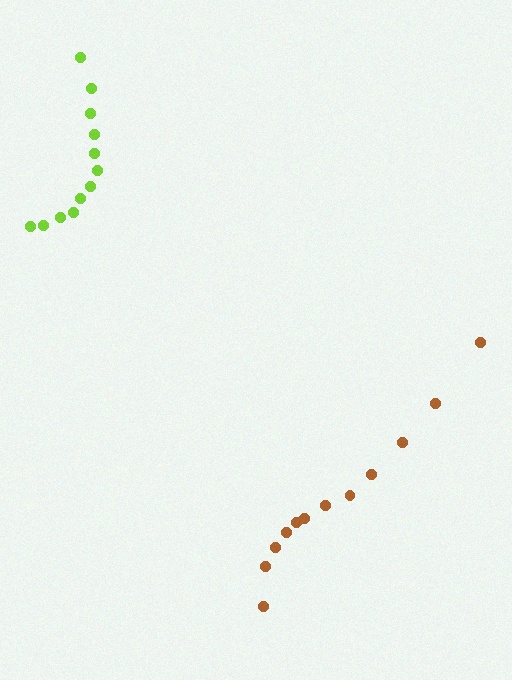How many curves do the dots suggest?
There are 2 distinct paths.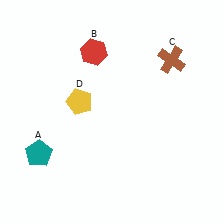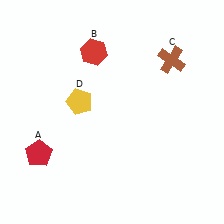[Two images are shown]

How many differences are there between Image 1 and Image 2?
There is 1 difference between the two images.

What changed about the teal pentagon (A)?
In Image 1, A is teal. In Image 2, it changed to red.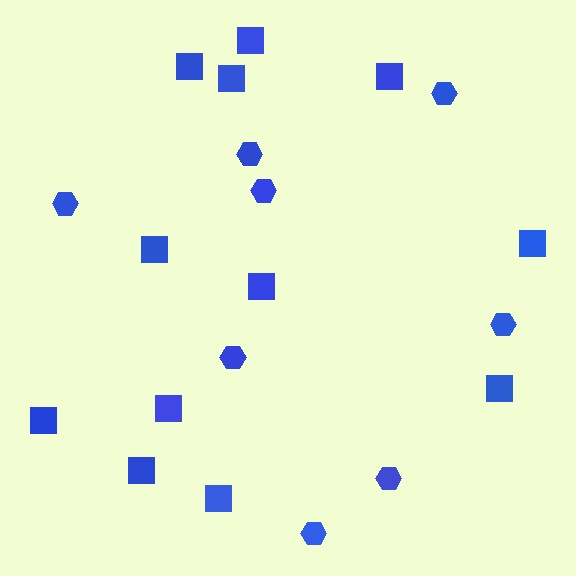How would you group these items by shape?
There are 2 groups: one group of squares (12) and one group of hexagons (8).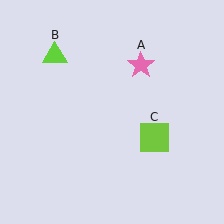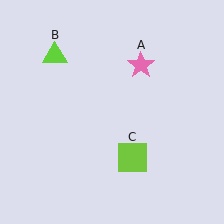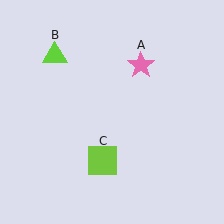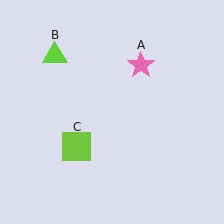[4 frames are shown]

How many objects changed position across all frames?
1 object changed position: lime square (object C).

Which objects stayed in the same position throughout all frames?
Pink star (object A) and lime triangle (object B) remained stationary.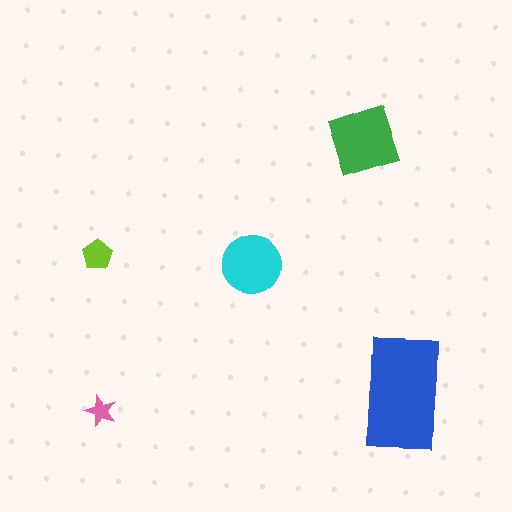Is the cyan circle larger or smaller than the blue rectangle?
Smaller.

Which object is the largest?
The blue rectangle.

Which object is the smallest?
The pink star.